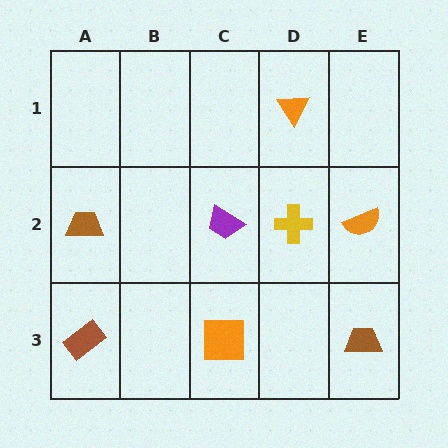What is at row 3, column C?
An orange square.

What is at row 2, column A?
A brown trapezoid.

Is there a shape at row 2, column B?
No, that cell is empty.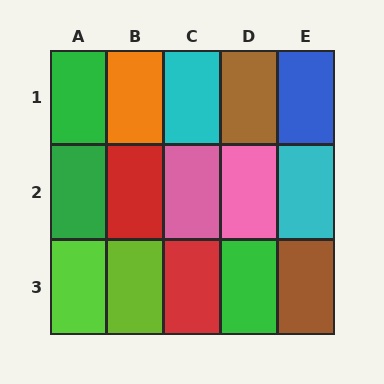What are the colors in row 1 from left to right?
Green, orange, cyan, brown, blue.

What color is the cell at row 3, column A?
Lime.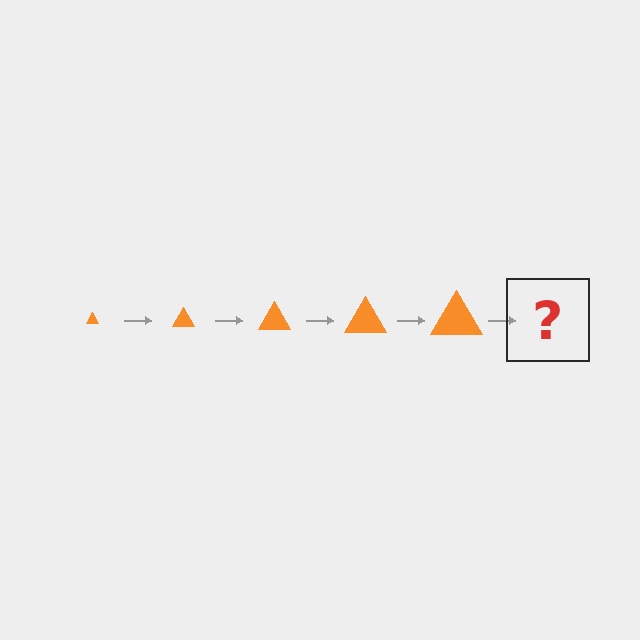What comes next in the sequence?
The next element should be an orange triangle, larger than the previous one.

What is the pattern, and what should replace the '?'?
The pattern is that the triangle gets progressively larger each step. The '?' should be an orange triangle, larger than the previous one.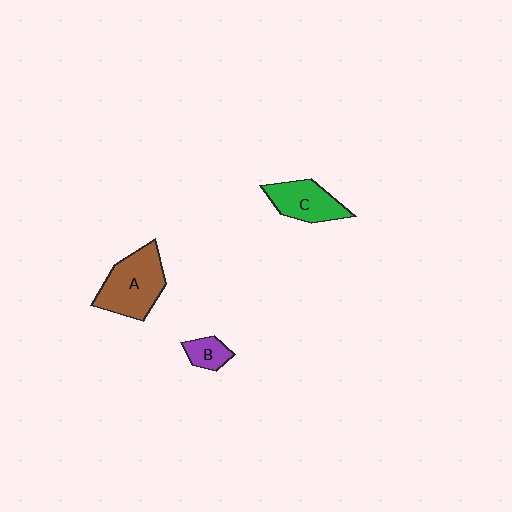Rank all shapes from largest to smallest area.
From largest to smallest: A (brown), C (green), B (purple).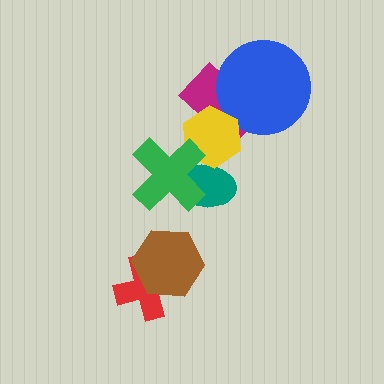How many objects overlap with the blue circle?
1 object overlaps with the blue circle.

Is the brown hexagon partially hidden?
No, no other shape covers it.